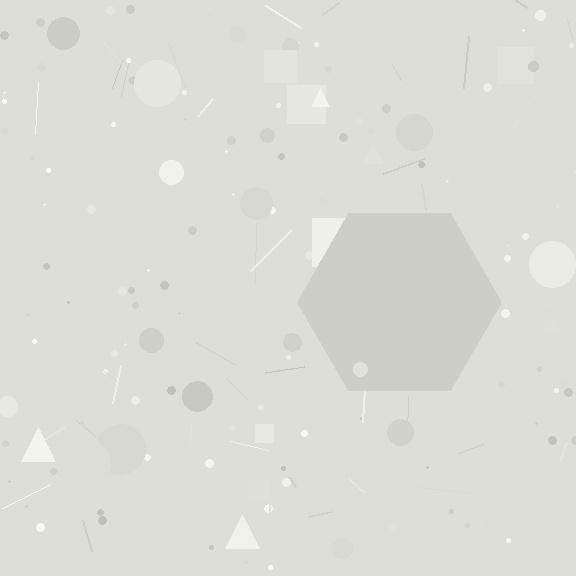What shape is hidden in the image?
A hexagon is hidden in the image.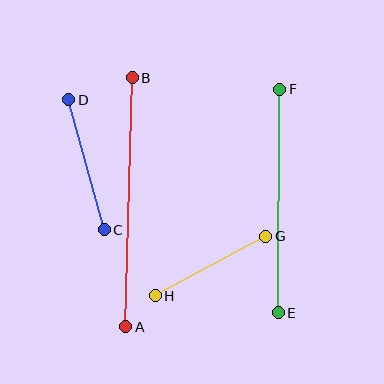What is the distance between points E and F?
The distance is approximately 223 pixels.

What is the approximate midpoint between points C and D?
The midpoint is at approximately (86, 165) pixels.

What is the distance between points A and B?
The distance is approximately 249 pixels.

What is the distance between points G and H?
The distance is approximately 126 pixels.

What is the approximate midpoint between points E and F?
The midpoint is at approximately (279, 201) pixels.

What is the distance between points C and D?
The distance is approximately 135 pixels.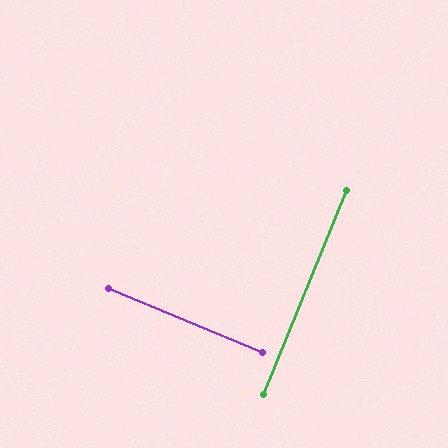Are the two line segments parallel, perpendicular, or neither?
Perpendicular — they meet at approximately 90°.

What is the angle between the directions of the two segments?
Approximately 90 degrees.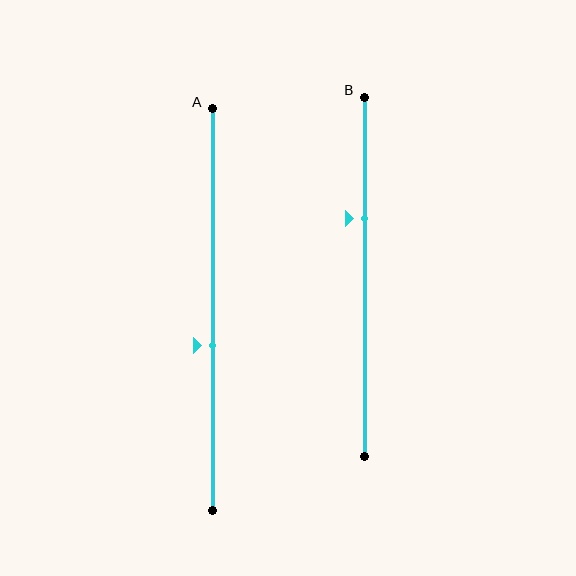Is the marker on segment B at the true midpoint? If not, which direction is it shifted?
No, the marker on segment B is shifted upward by about 16% of the segment length.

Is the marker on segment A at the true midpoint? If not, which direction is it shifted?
No, the marker on segment A is shifted downward by about 9% of the segment length.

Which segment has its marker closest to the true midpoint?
Segment A has its marker closest to the true midpoint.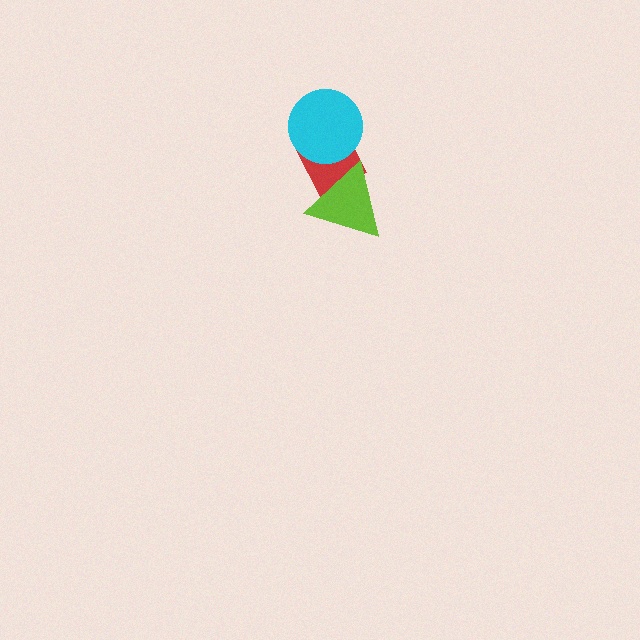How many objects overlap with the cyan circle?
1 object overlaps with the cyan circle.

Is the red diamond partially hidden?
Yes, it is partially covered by another shape.